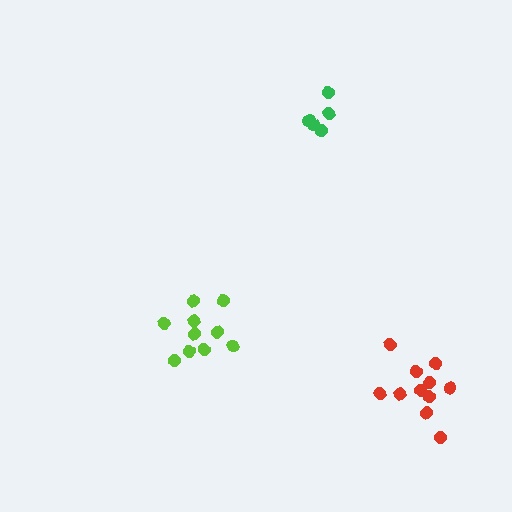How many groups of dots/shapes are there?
There are 3 groups.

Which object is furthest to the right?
The red cluster is rightmost.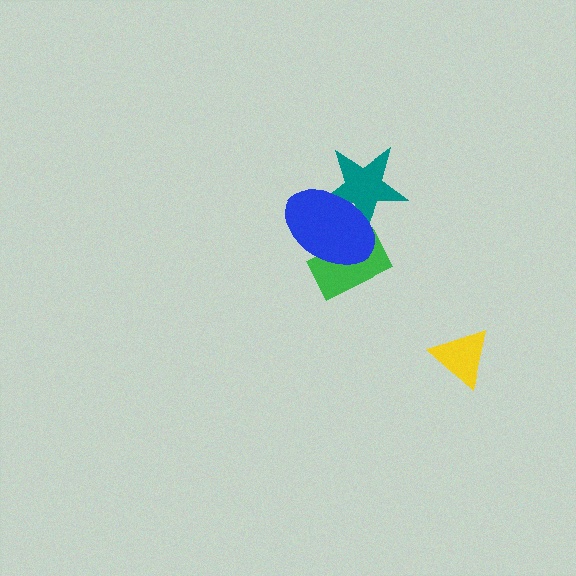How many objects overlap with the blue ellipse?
2 objects overlap with the blue ellipse.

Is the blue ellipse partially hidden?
No, no other shape covers it.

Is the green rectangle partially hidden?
Yes, it is partially covered by another shape.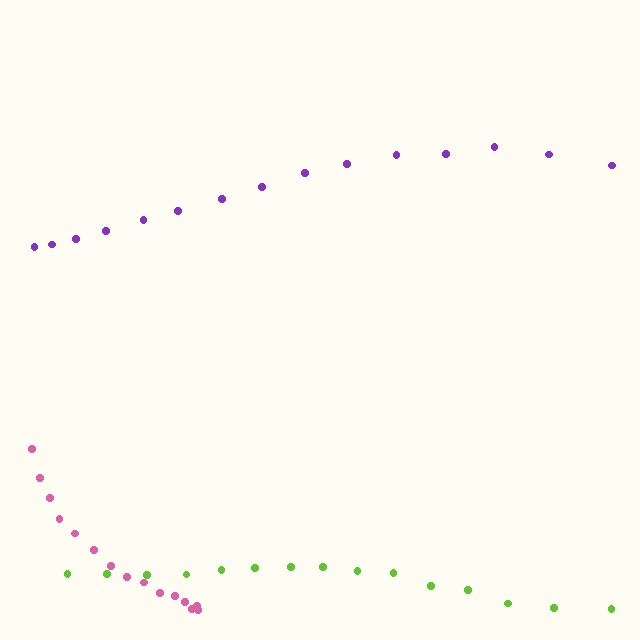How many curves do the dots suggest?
There are 3 distinct paths.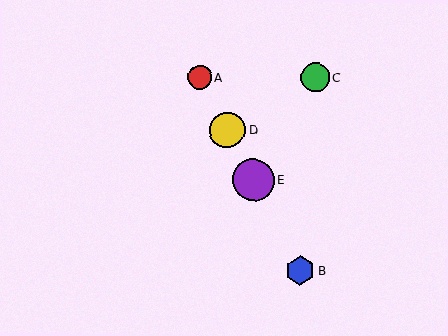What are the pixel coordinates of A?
Object A is at (200, 77).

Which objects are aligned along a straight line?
Objects A, B, D, E are aligned along a straight line.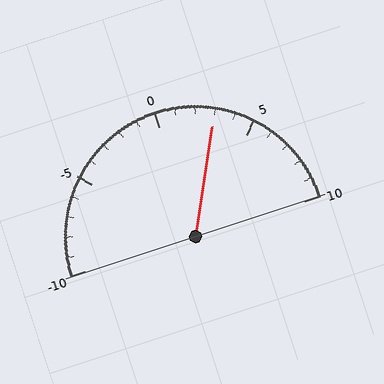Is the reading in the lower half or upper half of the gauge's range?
The reading is in the upper half of the range (-10 to 10).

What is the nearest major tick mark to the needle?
The nearest major tick mark is 5.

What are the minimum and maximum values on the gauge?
The gauge ranges from -10 to 10.